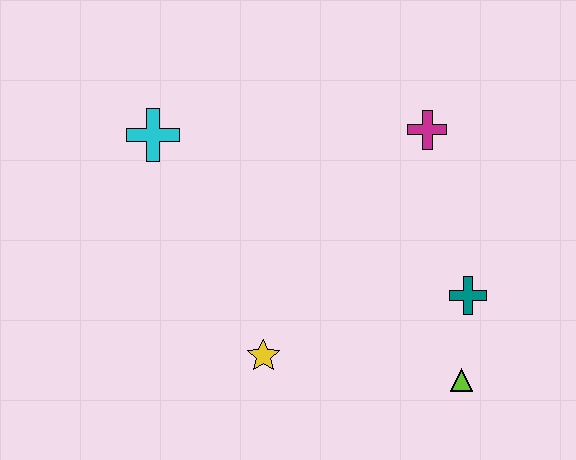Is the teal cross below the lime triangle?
No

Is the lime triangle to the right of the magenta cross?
Yes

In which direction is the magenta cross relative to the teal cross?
The magenta cross is above the teal cross.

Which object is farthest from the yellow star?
The magenta cross is farthest from the yellow star.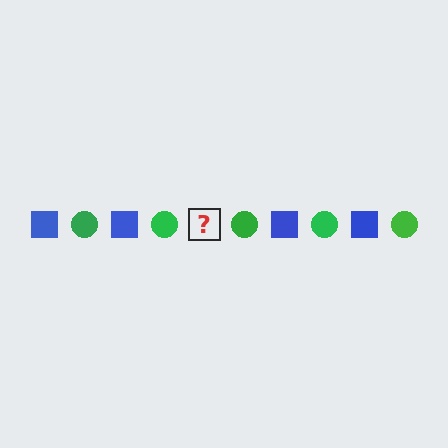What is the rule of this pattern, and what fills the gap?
The rule is that the pattern alternates between blue square and green circle. The gap should be filled with a blue square.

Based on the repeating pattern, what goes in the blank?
The blank should be a blue square.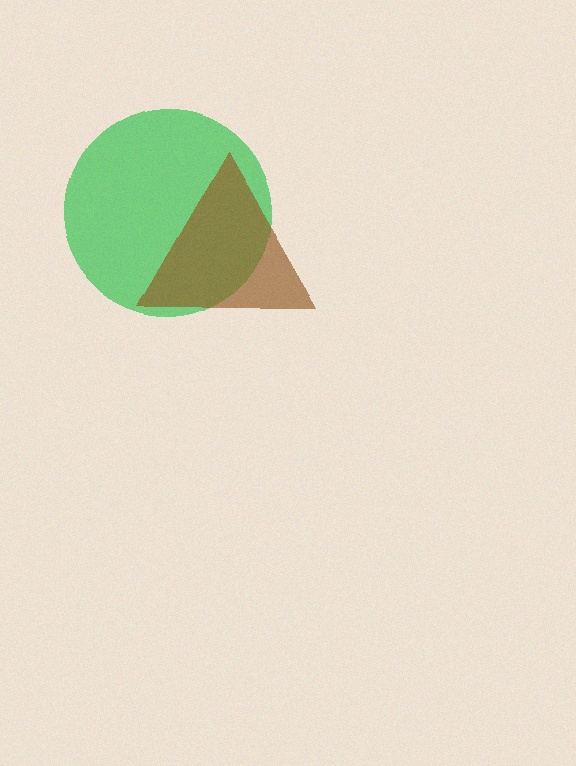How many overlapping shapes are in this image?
There are 2 overlapping shapes in the image.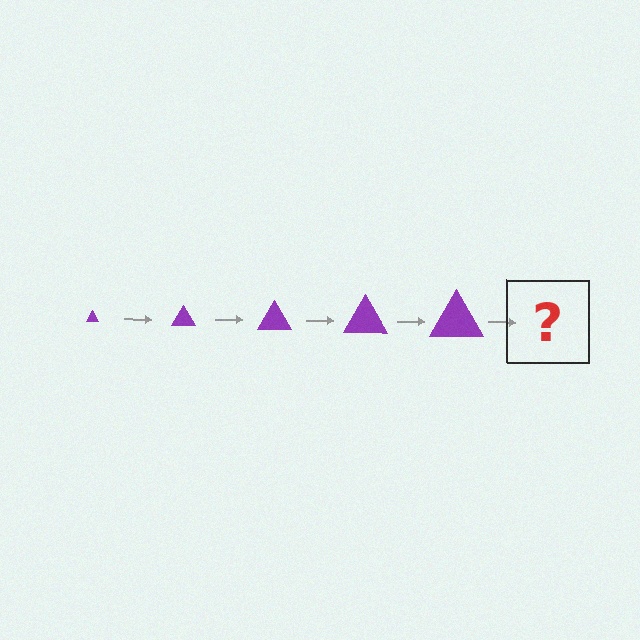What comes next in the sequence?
The next element should be a purple triangle, larger than the previous one.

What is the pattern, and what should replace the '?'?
The pattern is that the triangle gets progressively larger each step. The '?' should be a purple triangle, larger than the previous one.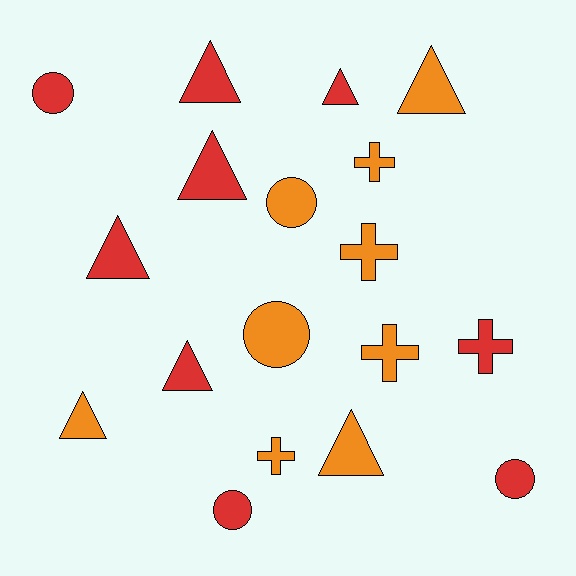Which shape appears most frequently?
Triangle, with 8 objects.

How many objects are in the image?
There are 18 objects.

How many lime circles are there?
There are no lime circles.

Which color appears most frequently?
Red, with 9 objects.